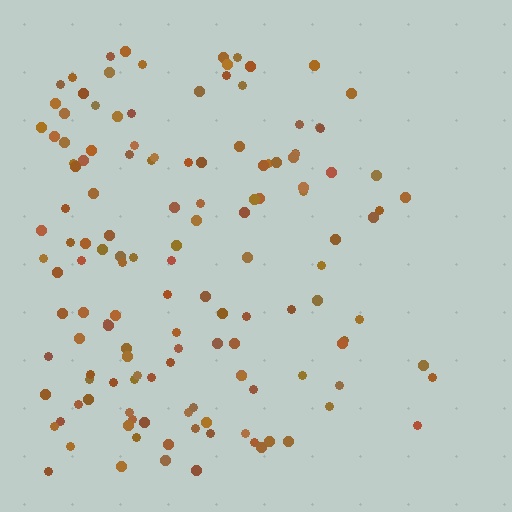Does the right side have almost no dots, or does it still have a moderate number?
Still a moderate number, just noticeably fewer than the left.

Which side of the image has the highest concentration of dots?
The left.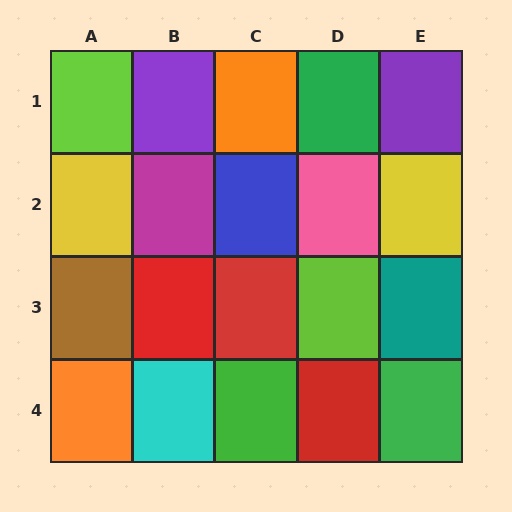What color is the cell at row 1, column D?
Green.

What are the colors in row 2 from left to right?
Yellow, magenta, blue, pink, yellow.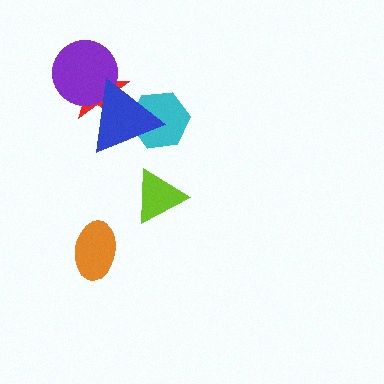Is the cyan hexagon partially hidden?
Yes, it is partially covered by another shape.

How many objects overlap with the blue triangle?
3 objects overlap with the blue triangle.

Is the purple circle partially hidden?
Yes, it is partially covered by another shape.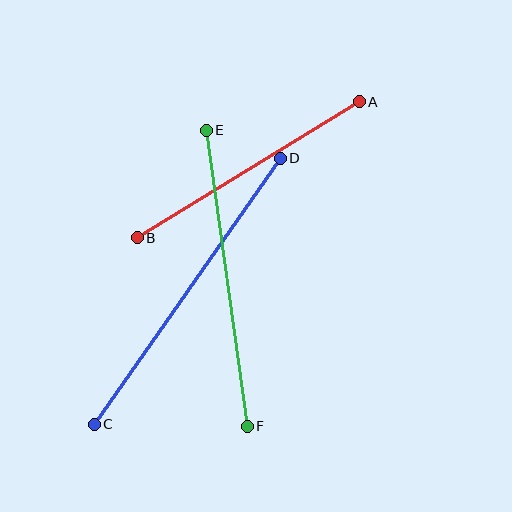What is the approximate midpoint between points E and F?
The midpoint is at approximately (227, 278) pixels.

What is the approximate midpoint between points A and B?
The midpoint is at approximately (248, 170) pixels.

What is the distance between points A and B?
The distance is approximately 260 pixels.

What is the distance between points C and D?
The distance is approximately 325 pixels.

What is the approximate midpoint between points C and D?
The midpoint is at approximately (187, 291) pixels.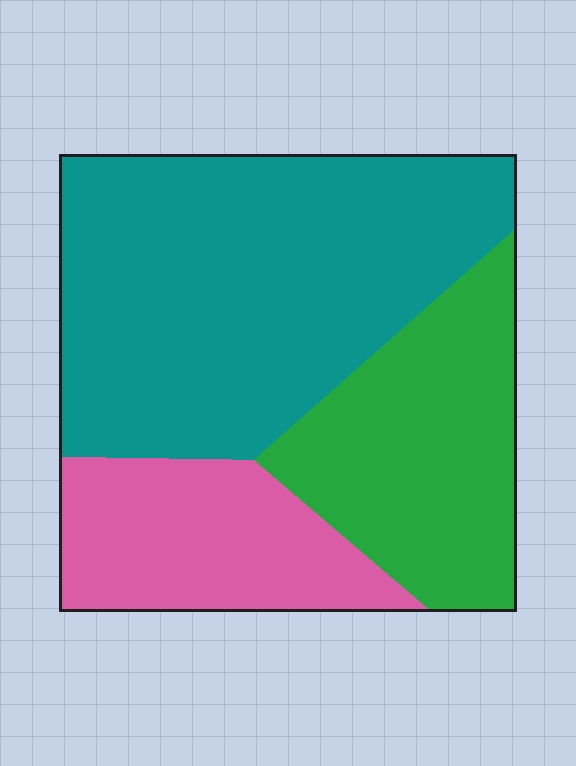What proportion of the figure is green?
Green takes up about one quarter (1/4) of the figure.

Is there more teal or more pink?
Teal.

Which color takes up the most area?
Teal, at roughly 50%.